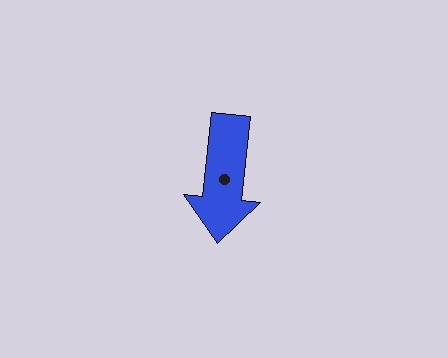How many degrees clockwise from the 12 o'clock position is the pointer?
Approximately 186 degrees.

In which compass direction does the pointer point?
South.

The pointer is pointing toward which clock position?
Roughly 6 o'clock.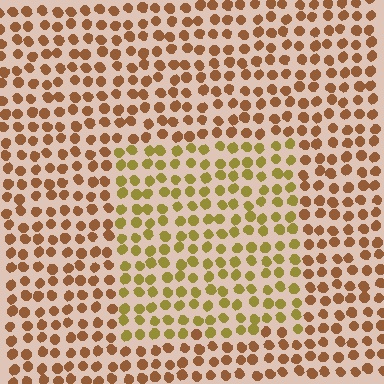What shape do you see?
I see a rectangle.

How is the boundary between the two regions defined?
The boundary is defined purely by a slight shift in hue (about 32 degrees). Spacing, size, and orientation are identical on both sides.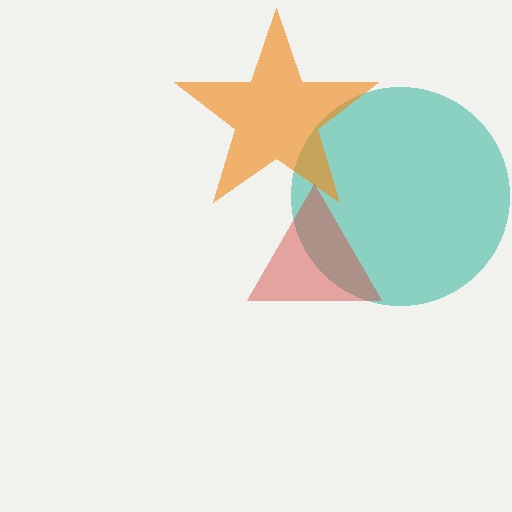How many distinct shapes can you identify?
There are 3 distinct shapes: a teal circle, an orange star, a red triangle.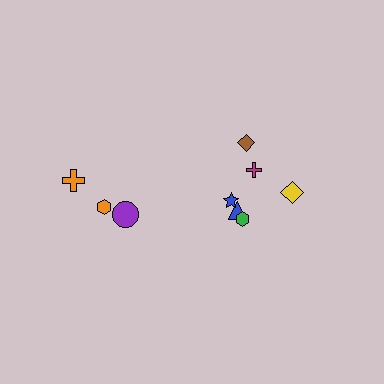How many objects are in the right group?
There are 6 objects.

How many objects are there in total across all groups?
There are 9 objects.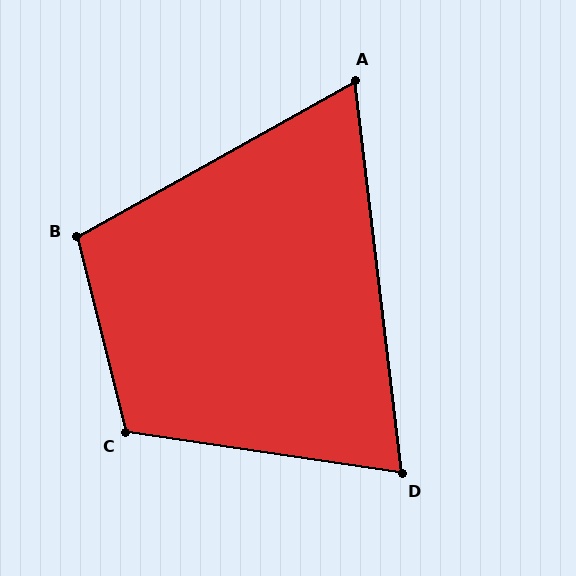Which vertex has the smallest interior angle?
A, at approximately 68 degrees.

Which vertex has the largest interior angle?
C, at approximately 112 degrees.